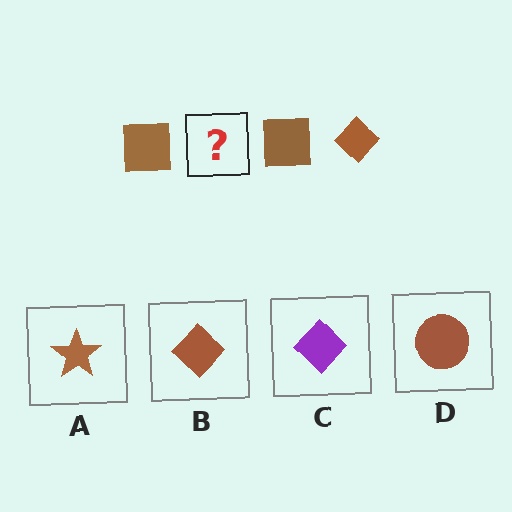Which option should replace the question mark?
Option B.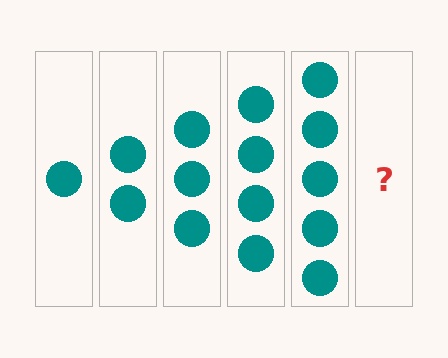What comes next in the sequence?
The next element should be 6 circles.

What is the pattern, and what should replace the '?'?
The pattern is that each step adds one more circle. The '?' should be 6 circles.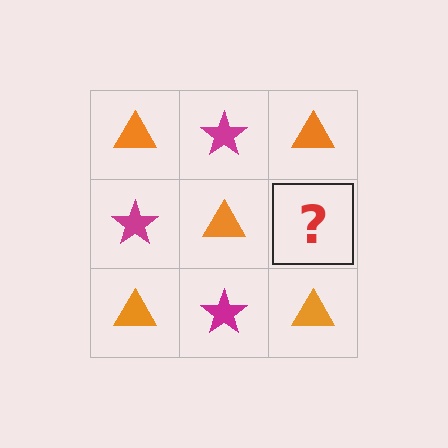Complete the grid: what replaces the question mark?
The question mark should be replaced with a magenta star.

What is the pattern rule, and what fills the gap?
The rule is that it alternates orange triangle and magenta star in a checkerboard pattern. The gap should be filled with a magenta star.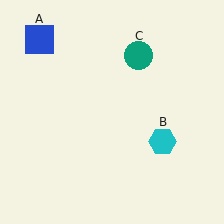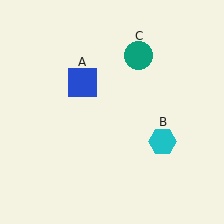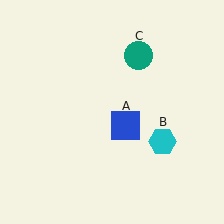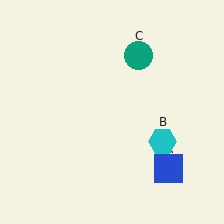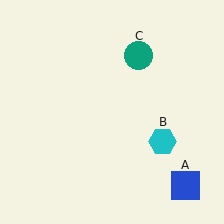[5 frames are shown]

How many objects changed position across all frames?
1 object changed position: blue square (object A).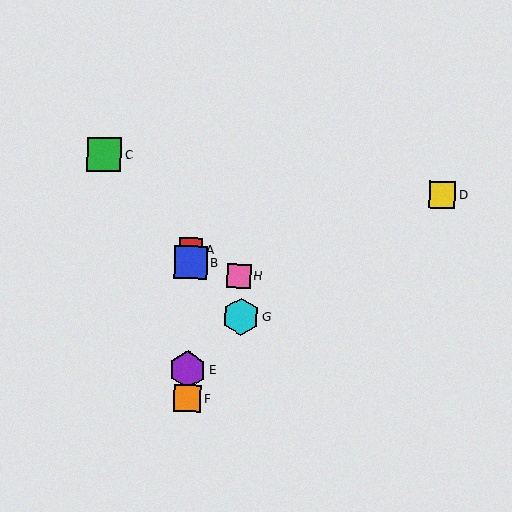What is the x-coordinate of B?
Object B is at x≈191.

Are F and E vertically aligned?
Yes, both are at x≈187.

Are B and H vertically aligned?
No, B is at x≈191 and H is at x≈239.